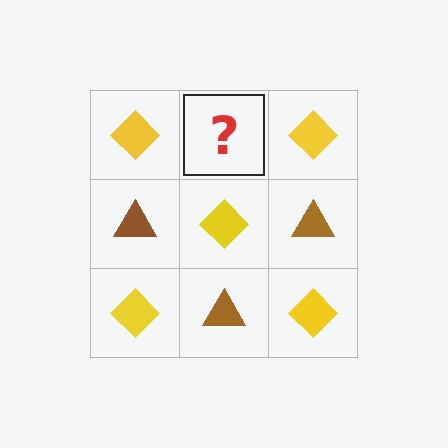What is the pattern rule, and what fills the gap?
The rule is that it alternates yellow diamond and brown triangle in a checkerboard pattern. The gap should be filled with a brown triangle.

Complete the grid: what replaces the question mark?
The question mark should be replaced with a brown triangle.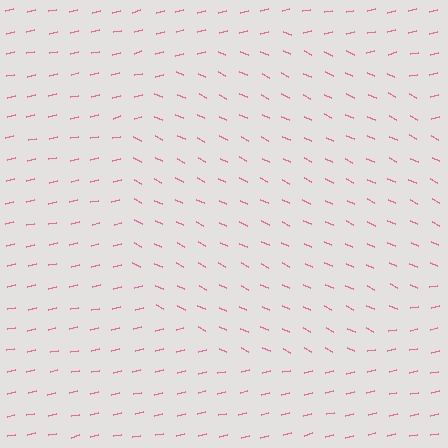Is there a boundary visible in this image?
Yes, there is a texture boundary formed by a change in line orientation.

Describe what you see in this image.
The image is filled with small pink line segments. A circle region in the image has lines oriented differently from the surrounding lines, creating a visible texture boundary.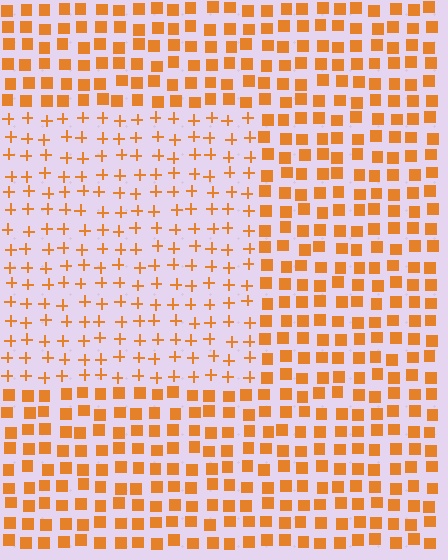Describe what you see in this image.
The image is filled with small orange elements arranged in a uniform grid. A rectangle-shaped region contains plus signs, while the surrounding area contains squares. The boundary is defined purely by the change in element shape.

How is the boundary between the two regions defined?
The boundary is defined by a change in element shape: plus signs inside vs. squares outside. All elements share the same color and spacing.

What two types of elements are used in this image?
The image uses plus signs inside the rectangle region and squares outside it.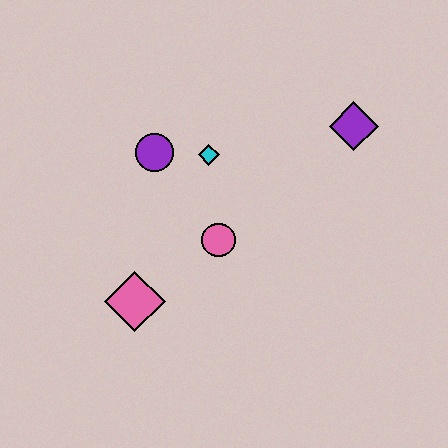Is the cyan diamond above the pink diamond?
Yes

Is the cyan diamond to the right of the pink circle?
No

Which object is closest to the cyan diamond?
The purple circle is closest to the cyan diamond.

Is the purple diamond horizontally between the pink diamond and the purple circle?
No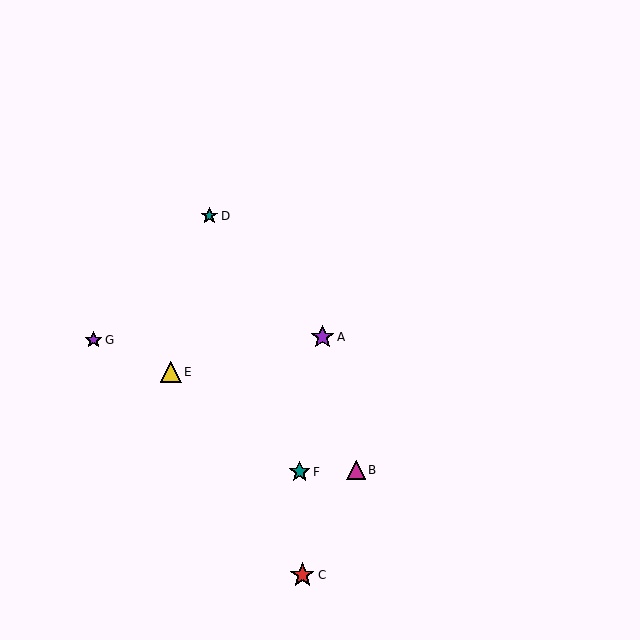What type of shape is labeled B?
Shape B is a magenta triangle.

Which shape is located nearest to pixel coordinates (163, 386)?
The yellow triangle (labeled E) at (171, 372) is nearest to that location.